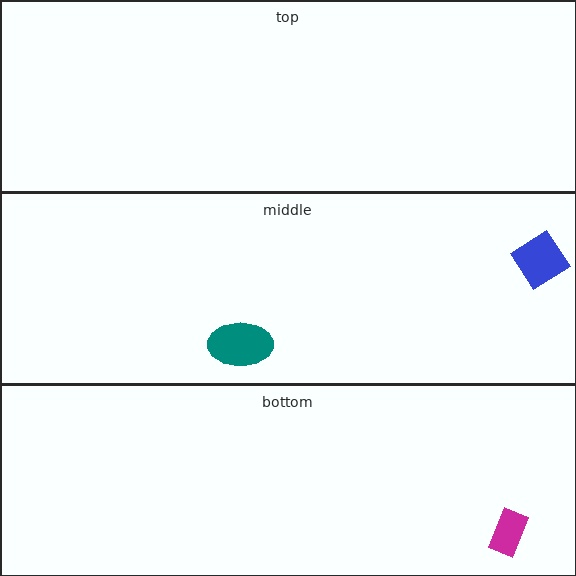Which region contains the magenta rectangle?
The bottom region.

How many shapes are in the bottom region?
1.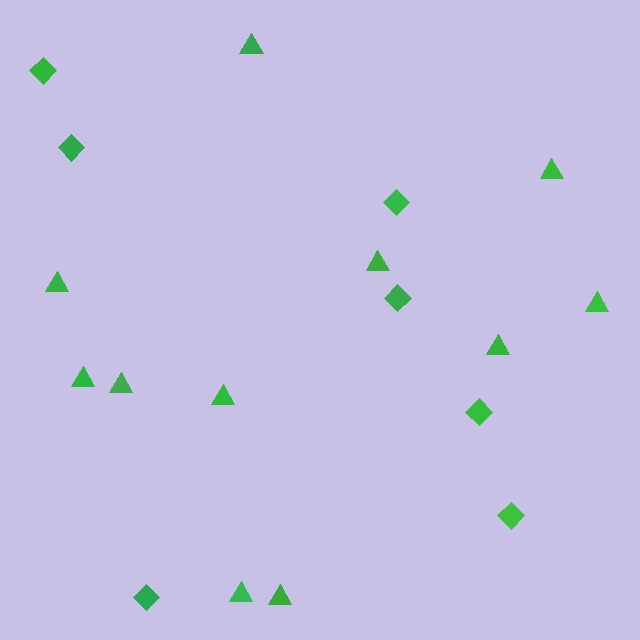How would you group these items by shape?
There are 2 groups: one group of triangles (11) and one group of diamonds (7).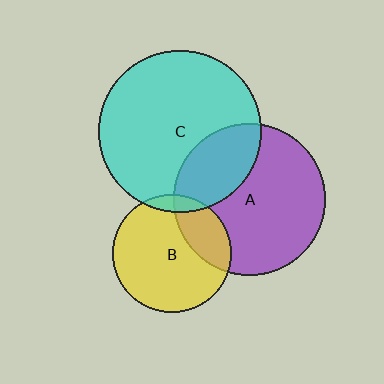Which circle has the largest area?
Circle C (cyan).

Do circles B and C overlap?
Yes.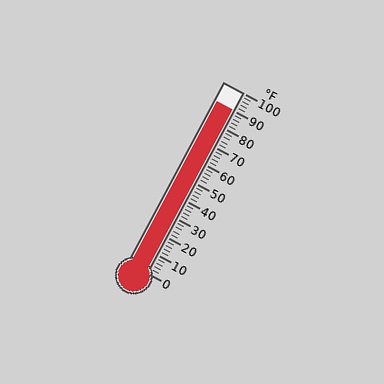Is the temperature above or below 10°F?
The temperature is above 10°F.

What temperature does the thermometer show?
The thermometer shows approximately 90°F.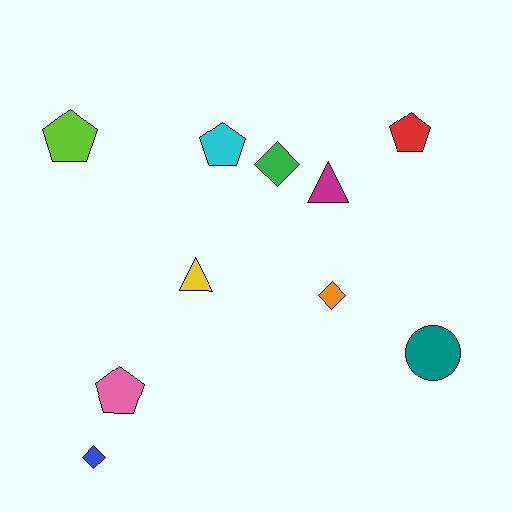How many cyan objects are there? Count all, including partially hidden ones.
There is 1 cyan object.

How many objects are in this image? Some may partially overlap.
There are 10 objects.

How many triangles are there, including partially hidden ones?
There are 2 triangles.